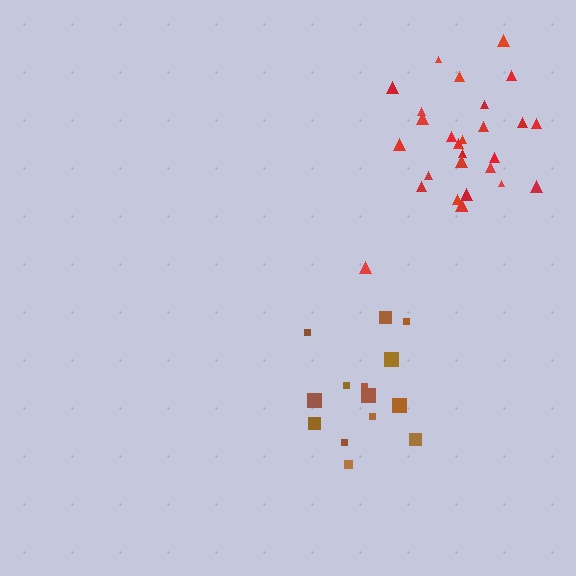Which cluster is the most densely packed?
Red.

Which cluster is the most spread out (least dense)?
Brown.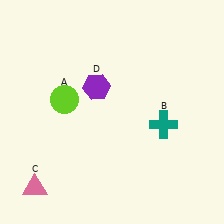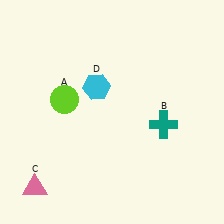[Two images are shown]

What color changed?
The hexagon (D) changed from purple in Image 1 to cyan in Image 2.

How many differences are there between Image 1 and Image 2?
There is 1 difference between the two images.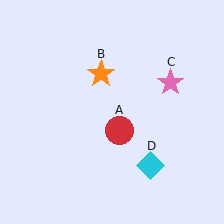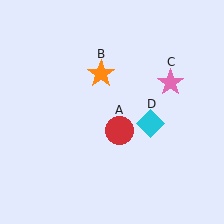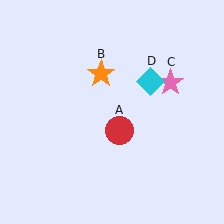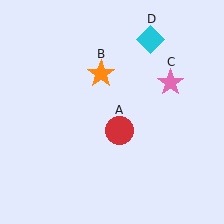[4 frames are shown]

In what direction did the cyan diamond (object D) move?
The cyan diamond (object D) moved up.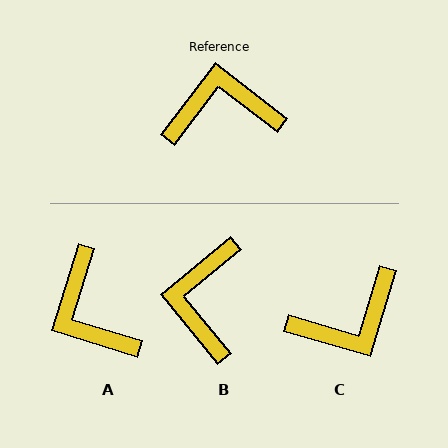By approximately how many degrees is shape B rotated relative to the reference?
Approximately 77 degrees counter-clockwise.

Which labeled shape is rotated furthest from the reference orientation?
C, about 159 degrees away.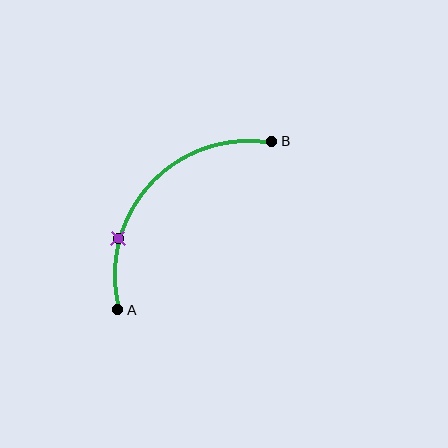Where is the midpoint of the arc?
The arc midpoint is the point on the curve farthest from the straight line joining A and B. It sits above and to the left of that line.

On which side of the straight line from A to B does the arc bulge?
The arc bulges above and to the left of the straight line connecting A and B.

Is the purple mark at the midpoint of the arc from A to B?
No. The purple mark lies on the arc but is closer to endpoint A. The arc midpoint would be at the point on the curve equidistant along the arc from both A and B.